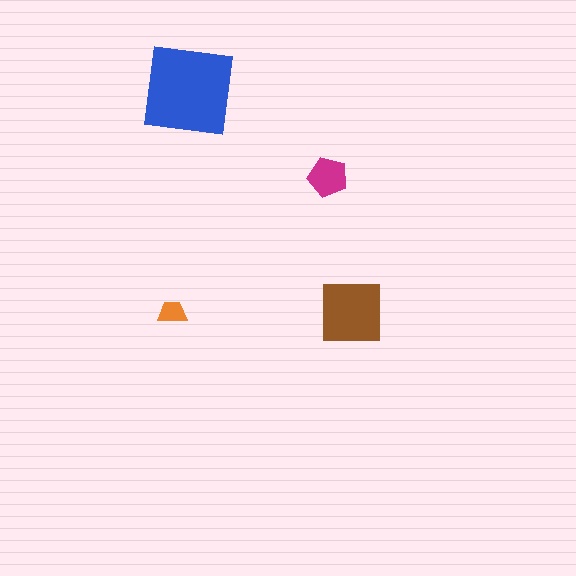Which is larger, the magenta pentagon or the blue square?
The blue square.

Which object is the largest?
The blue square.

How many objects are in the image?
There are 4 objects in the image.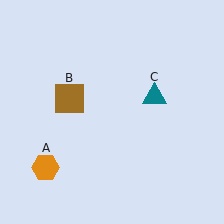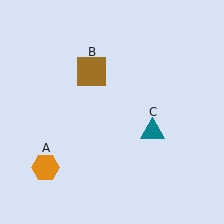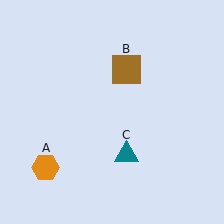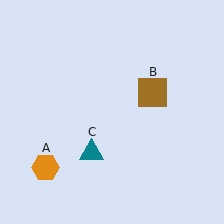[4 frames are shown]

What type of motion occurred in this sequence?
The brown square (object B), teal triangle (object C) rotated clockwise around the center of the scene.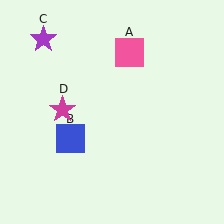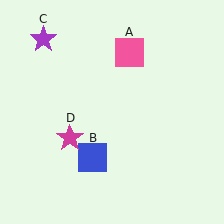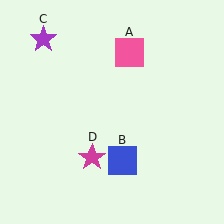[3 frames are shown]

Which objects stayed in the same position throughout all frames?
Pink square (object A) and purple star (object C) remained stationary.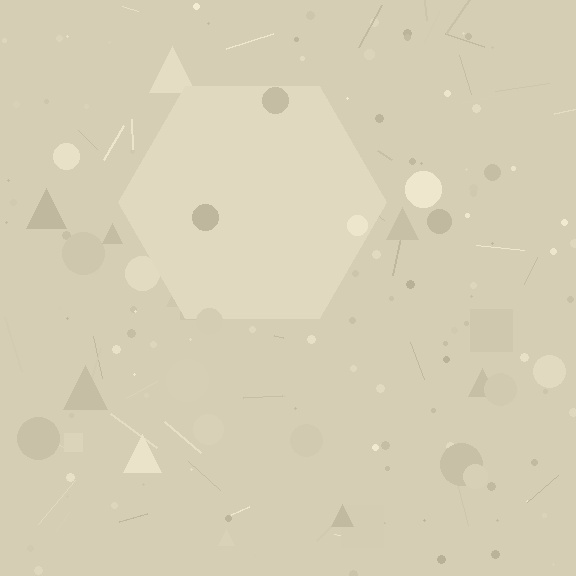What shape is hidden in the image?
A hexagon is hidden in the image.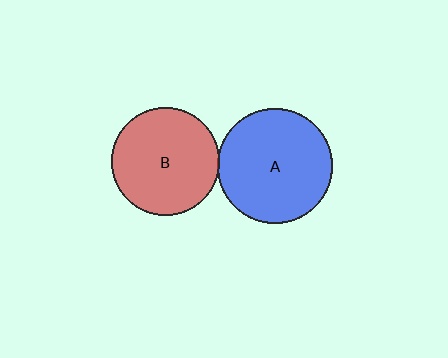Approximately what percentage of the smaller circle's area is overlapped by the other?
Approximately 5%.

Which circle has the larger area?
Circle A (blue).